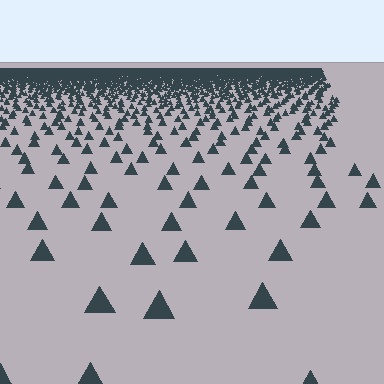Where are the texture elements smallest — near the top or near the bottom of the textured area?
Near the top.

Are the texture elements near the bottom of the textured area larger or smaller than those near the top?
Larger. Near the bottom, elements are closer to the viewer and appear at a bigger on-screen size.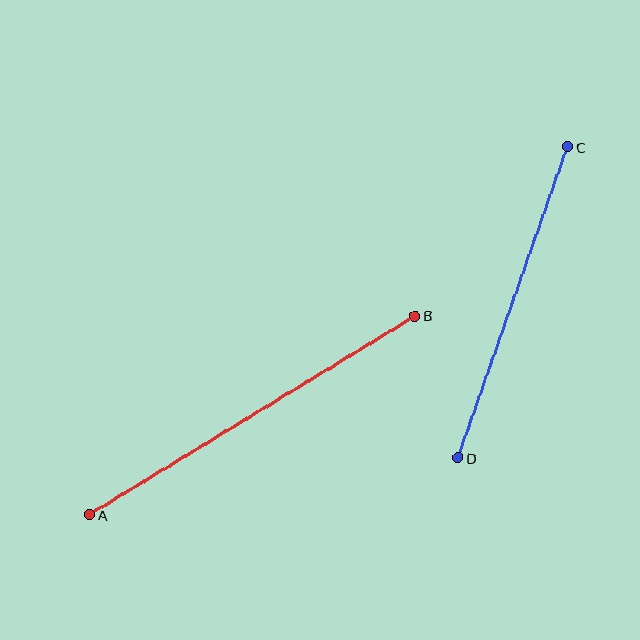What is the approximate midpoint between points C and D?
The midpoint is at approximately (513, 302) pixels.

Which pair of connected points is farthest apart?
Points A and B are farthest apart.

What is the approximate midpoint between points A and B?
The midpoint is at approximately (253, 415) pixels.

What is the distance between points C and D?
The distance is approximately 329 pixels.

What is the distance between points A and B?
The distance is approximately 381 pixels.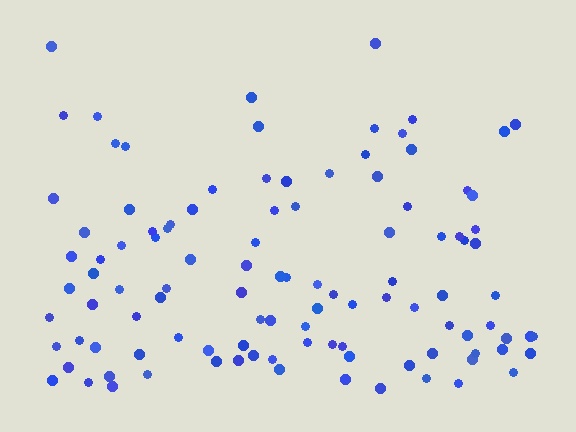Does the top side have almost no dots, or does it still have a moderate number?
Still a moderate number, just noticeably fewer than the bottom.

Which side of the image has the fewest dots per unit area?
The top.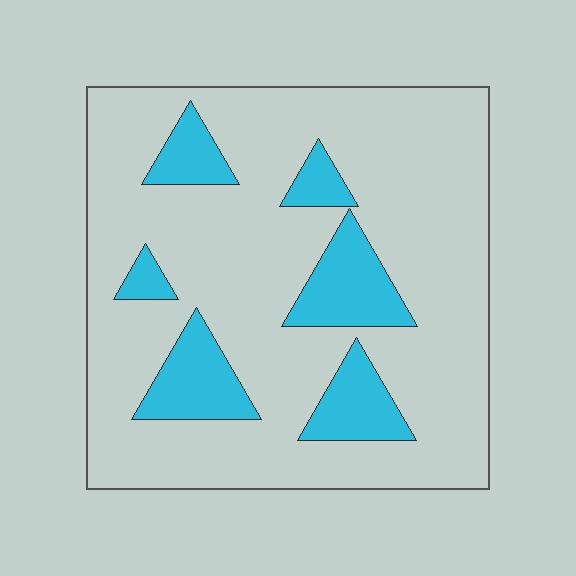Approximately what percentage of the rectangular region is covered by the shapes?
Approximately 20%.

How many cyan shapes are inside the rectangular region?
6.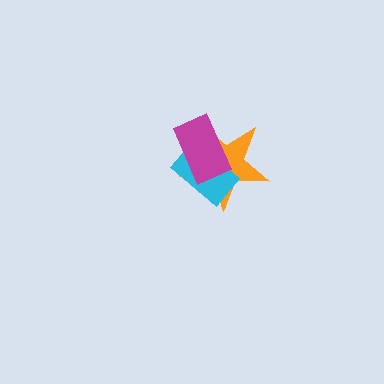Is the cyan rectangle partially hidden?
Yes, it is partially covered by another shape.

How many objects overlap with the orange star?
2 objects overlap with the orange star.